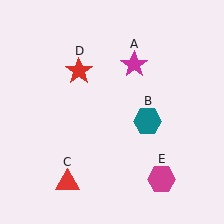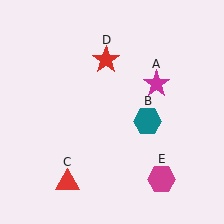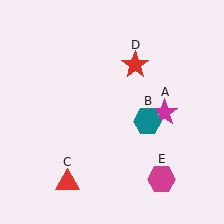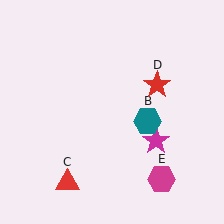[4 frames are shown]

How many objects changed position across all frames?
2 objects changed position: magenta star (object A), red star (object D).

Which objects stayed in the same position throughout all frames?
Teal hexagon (object B) and red triangle (object C) and magenta hexagon (object E) remained stationary.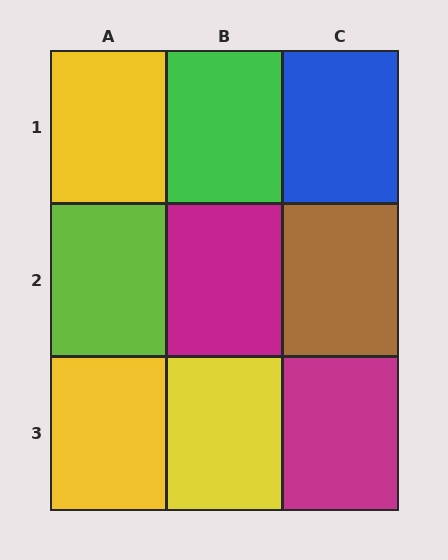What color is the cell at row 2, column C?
Brown.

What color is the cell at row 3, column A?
Yellow.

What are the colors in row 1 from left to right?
Yellow, green, blue.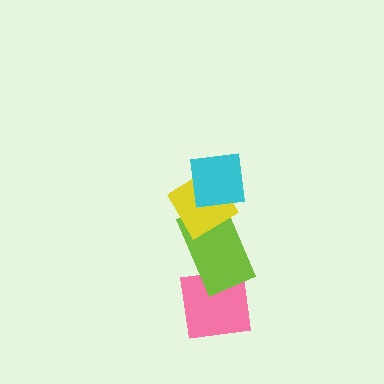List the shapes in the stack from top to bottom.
From top to bottom: the cyan square, the yellow diamond, the lime rectangle, the pink square.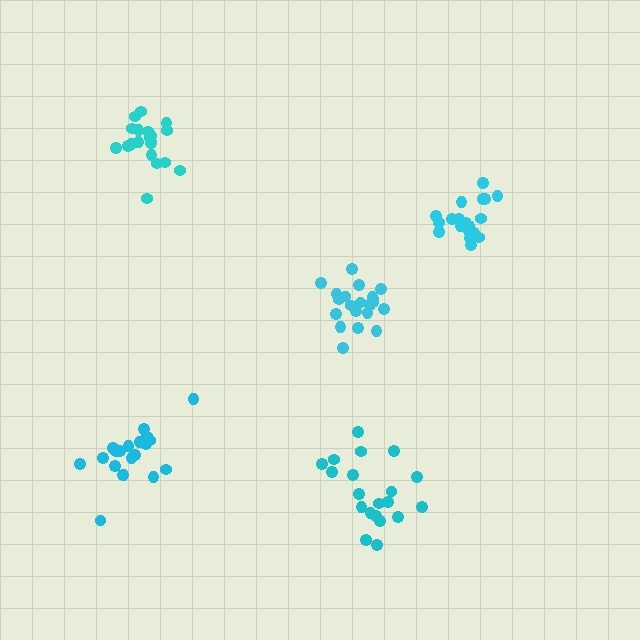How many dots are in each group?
Group 1: 21 dots, Group 2: 20 dots, Group 3: 20 dots, Group 4: 20 dots, Group 5: 20 dots (101 total).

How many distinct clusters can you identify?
There are 5 distinct clusters.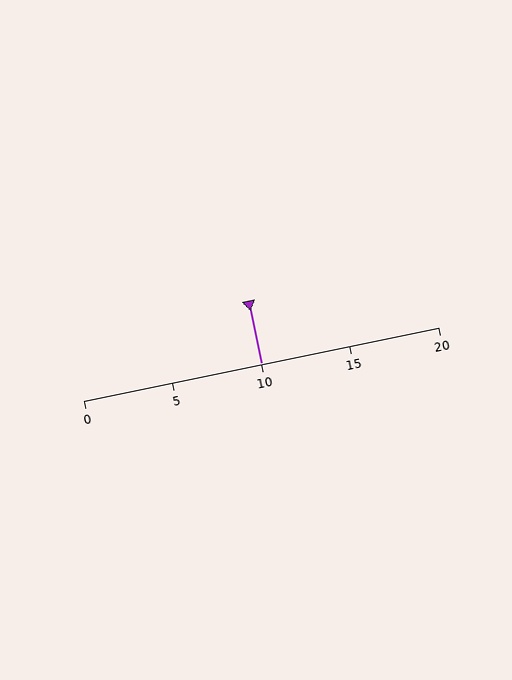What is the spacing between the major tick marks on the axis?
The major ticks are spaced 5 apart.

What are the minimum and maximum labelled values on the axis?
The axis runs from 0 to 20.